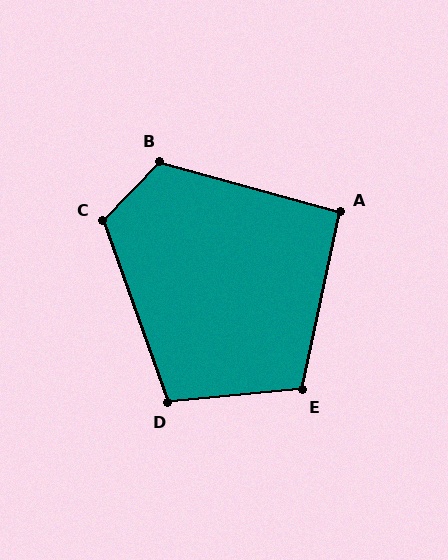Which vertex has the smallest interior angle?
A, at approximately 94 degrees.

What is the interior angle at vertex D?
Approximately 104 degrees (obtuse).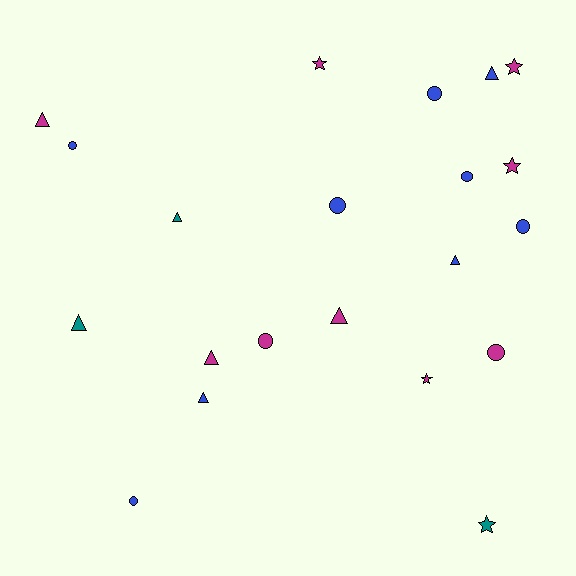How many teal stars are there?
There is 1 teal star.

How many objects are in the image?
There are 21 objects.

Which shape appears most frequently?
Triangle, with 8 objects.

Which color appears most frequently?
Blue, with 9 objects.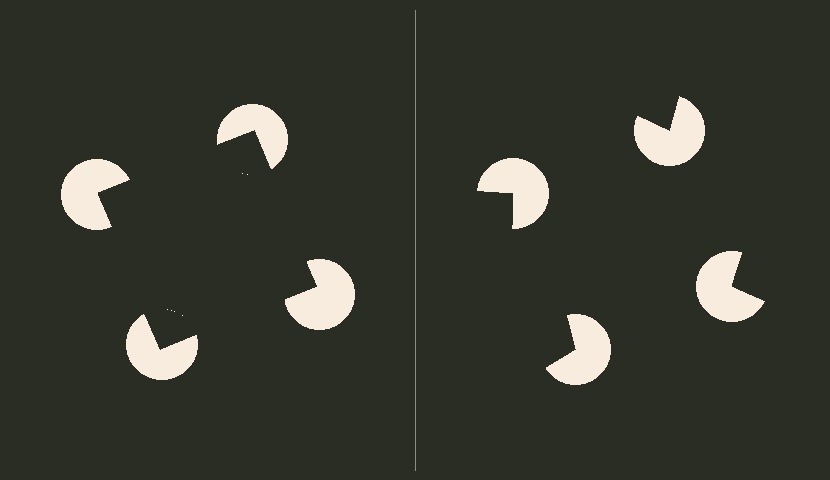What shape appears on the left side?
An illusory square.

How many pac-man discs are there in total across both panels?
8 — 4 on each side.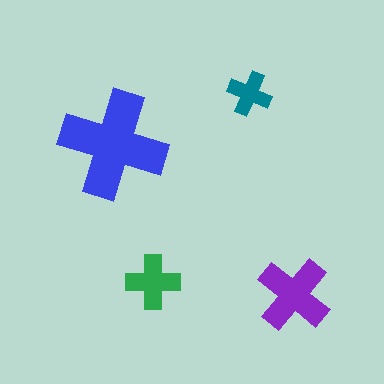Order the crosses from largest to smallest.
the blue one, the purple one, the green one, the teal one.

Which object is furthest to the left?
The blue cross is leftmost.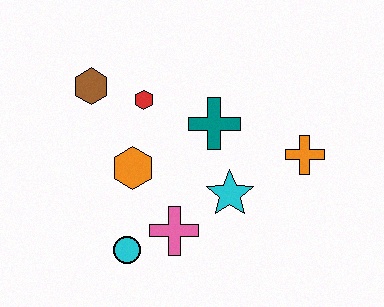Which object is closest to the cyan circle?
The pink cross is closest to the cyan circle.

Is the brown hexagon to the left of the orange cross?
Yes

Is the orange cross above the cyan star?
Yes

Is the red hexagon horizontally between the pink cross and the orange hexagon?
Yes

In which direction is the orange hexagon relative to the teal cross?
The orange hexagon is to the left of the teal cross.